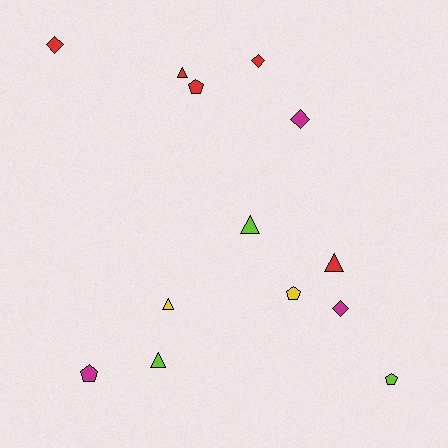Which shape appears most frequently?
Triangle, with 5 objects.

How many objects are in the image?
There are 13 objects.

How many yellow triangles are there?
There is 1 yellow triangle.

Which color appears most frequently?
Red, with 5 objects.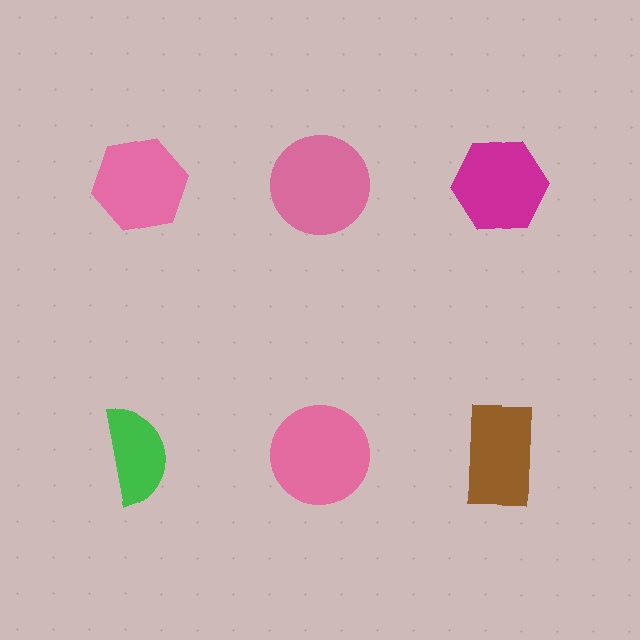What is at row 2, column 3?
A brown rectangle.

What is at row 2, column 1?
A green semicircle.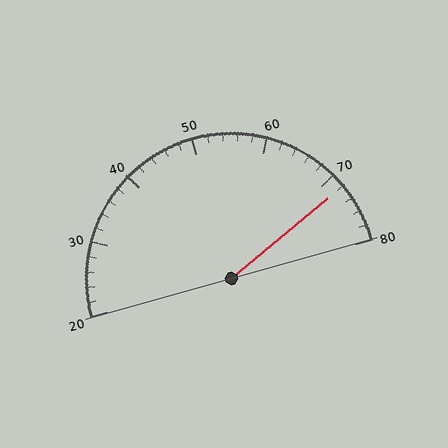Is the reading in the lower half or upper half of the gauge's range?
The reading is in the upper half of the range (20 to 80).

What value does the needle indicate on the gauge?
The needle indicates approximately 72.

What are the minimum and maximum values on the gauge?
The gauge ranges from 20 to 80.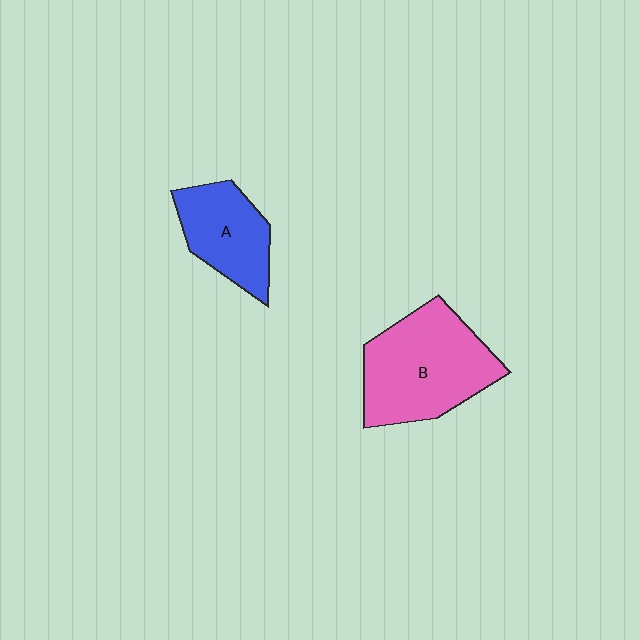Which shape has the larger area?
Shape B (pink).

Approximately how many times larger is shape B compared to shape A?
Approximately 1.6 times.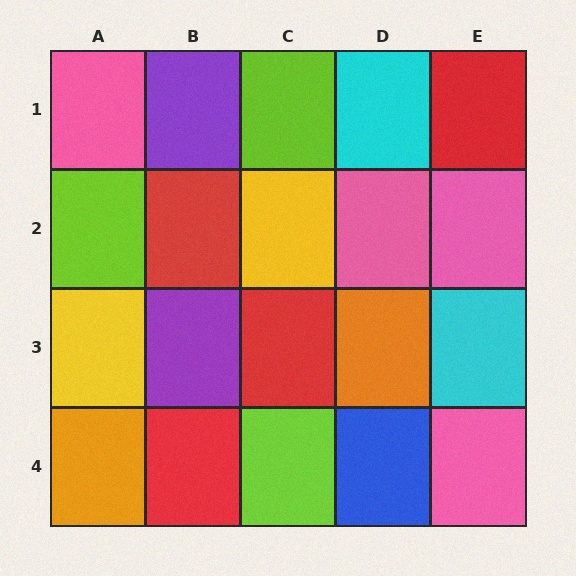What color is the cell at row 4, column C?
Lime.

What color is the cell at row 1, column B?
Purple.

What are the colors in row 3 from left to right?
Yellow, purple, red, orange, cyan.